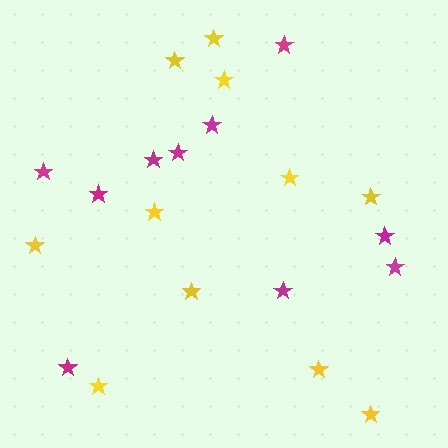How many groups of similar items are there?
There are 2 groups: one group of yellow stars (11) and one group of magenta stars (10).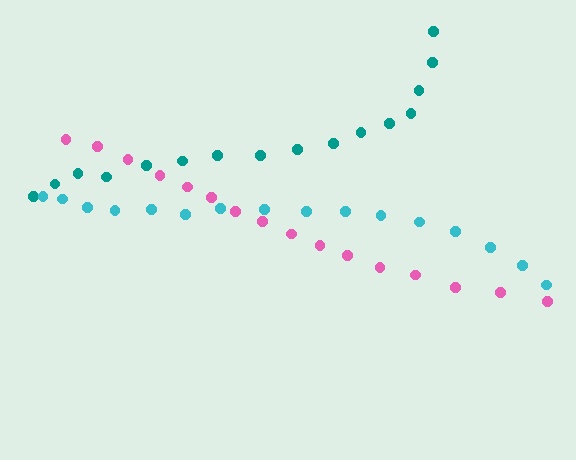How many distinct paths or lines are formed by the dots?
There are 3 distinct paths.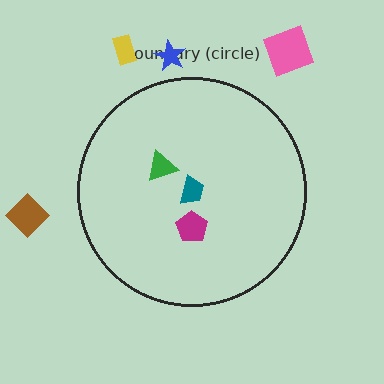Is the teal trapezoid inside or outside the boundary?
Inside.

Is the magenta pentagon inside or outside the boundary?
Inside.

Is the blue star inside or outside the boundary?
Outside.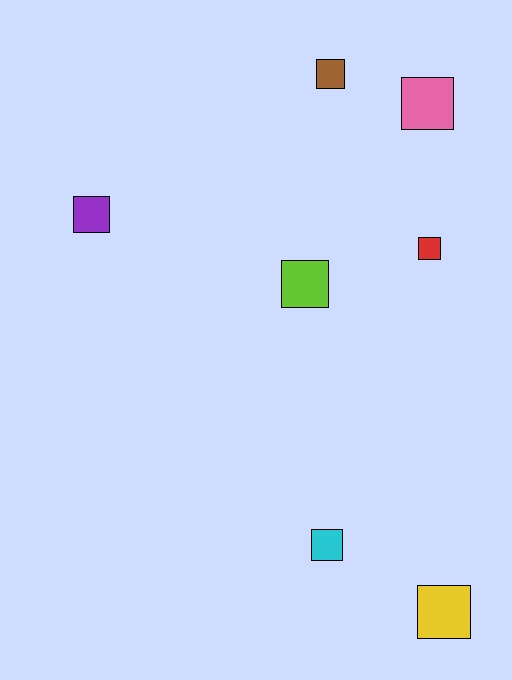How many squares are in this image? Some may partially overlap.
There are 7 squares.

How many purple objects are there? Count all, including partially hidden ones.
There is 1 purple object.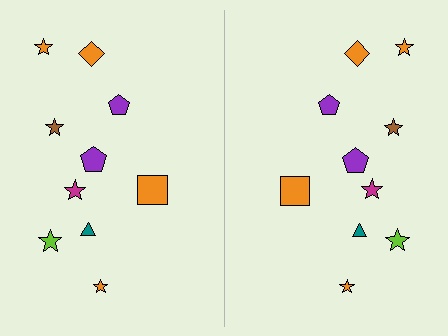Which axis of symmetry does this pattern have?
The pattern has a vertical axis of symmetry running through the center of the image.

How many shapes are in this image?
There are 20 shapes in this image.